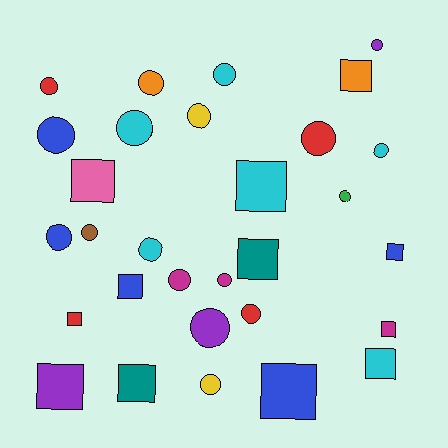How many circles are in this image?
There are 18 circles.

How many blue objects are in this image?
There are 5 blue objects.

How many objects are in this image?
There are 30 objects.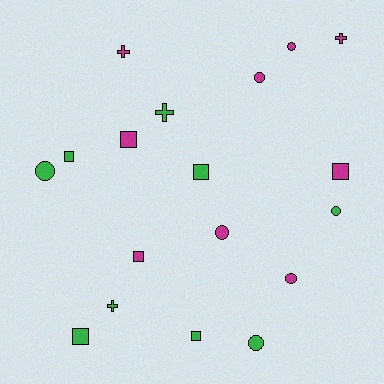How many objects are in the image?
There are 18 objects.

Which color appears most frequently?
Magenta, with 9 objects.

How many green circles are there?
There are 3 green circles.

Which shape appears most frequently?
Circle, with 7 objects.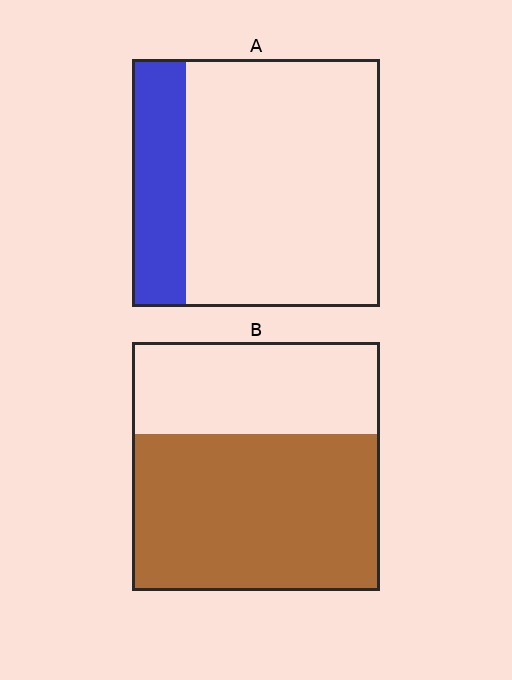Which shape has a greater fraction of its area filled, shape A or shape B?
Shape B.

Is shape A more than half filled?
No.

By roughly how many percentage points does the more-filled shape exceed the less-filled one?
By roughly 40 percentage points (B over A).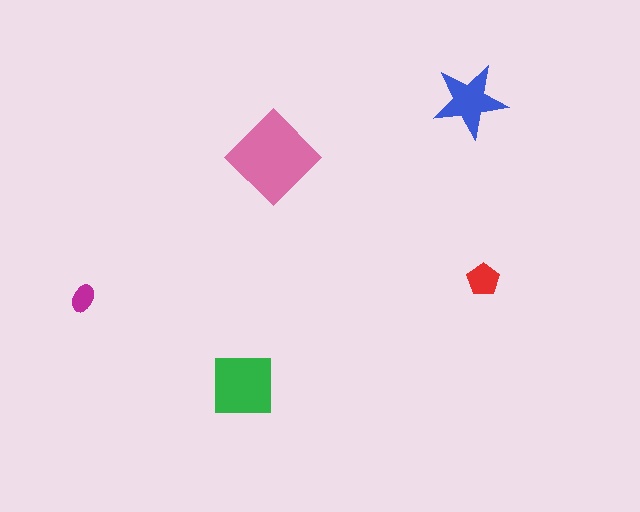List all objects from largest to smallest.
The pink diamond, the green square, the blue star, the red pentagon, the magenta ellipse.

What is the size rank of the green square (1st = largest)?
2nd.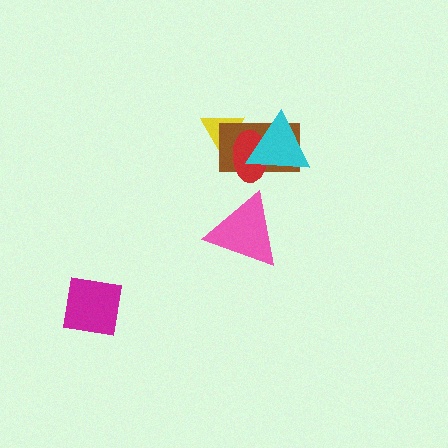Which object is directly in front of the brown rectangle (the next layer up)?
The red ellipse is directly in front of the brown rectangle.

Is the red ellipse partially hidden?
Yes, it is partially covered by another shape.